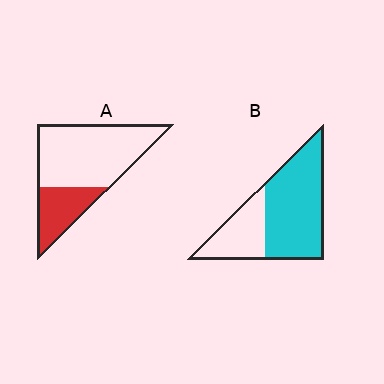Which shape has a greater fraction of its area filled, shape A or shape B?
Shape B.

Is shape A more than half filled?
No.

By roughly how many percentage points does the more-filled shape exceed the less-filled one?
By roughly 40 percentage points (B over A).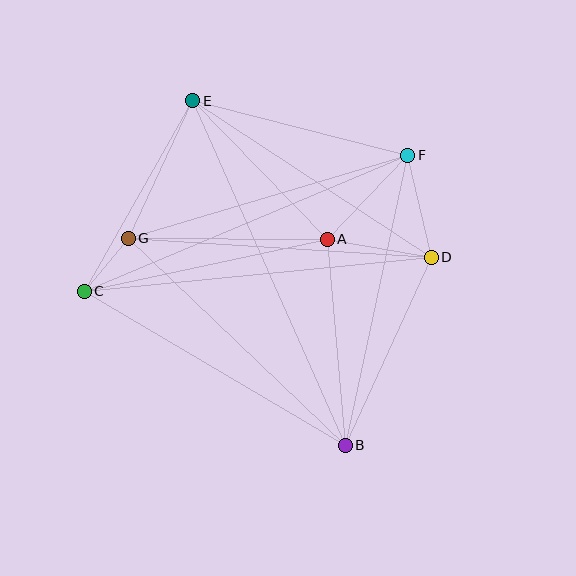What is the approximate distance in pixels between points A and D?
The distance between A and D is approximately 106 pixels.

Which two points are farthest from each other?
Points B and E are farthest from each other.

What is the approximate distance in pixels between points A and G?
The distance between A and G is approximately 199 pixels.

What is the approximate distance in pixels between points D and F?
The distance between D and F is approximately 105 pixels.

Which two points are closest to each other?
Points C and G are closest to each other.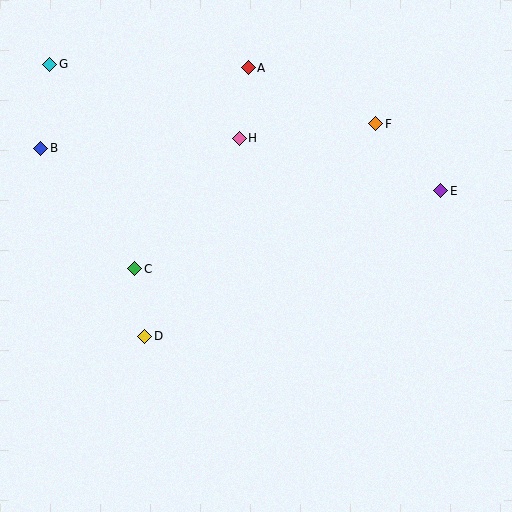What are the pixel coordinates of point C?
Point C is at (135, 269).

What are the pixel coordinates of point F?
Point F is at (376, 124).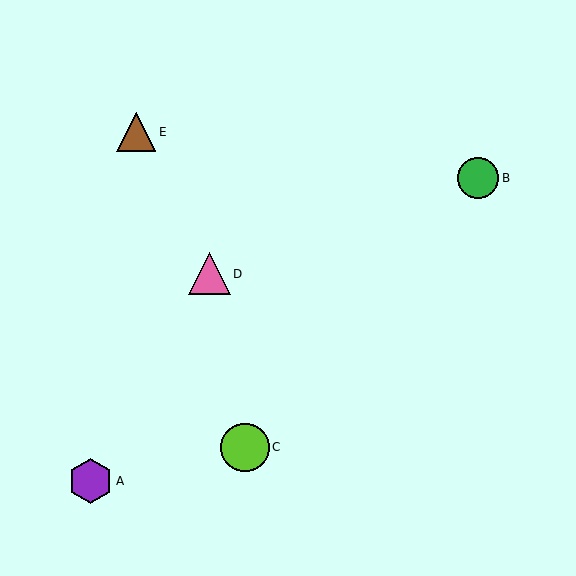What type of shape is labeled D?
Shape D is a pink triangle.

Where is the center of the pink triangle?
The center of the pink triangle is at (209, 274).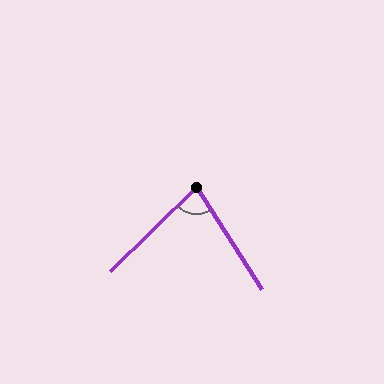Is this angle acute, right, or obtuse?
It is acute.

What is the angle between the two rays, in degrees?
Approximately 78 degrees.